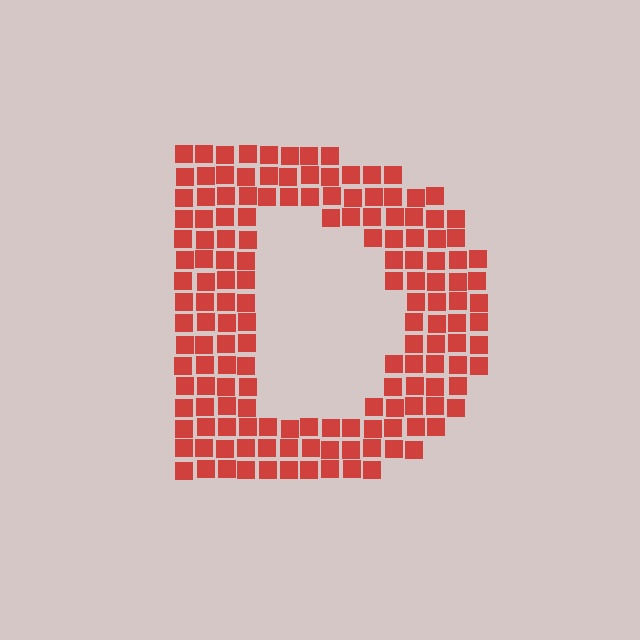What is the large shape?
The large shape is the letter D.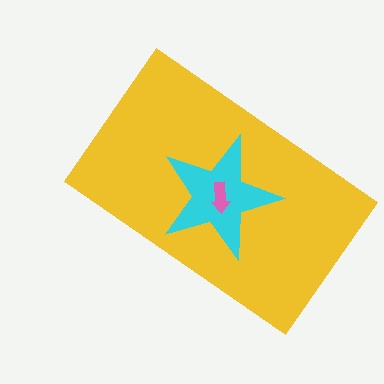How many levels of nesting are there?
3.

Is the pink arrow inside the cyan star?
Yes.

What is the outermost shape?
The yellow rectangle.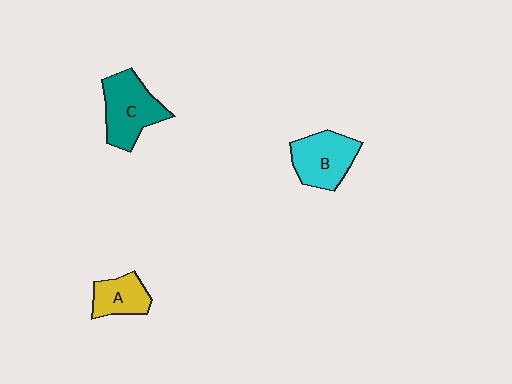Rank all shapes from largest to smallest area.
From largest to smallest: C (teal), B (cyan), A (yellow).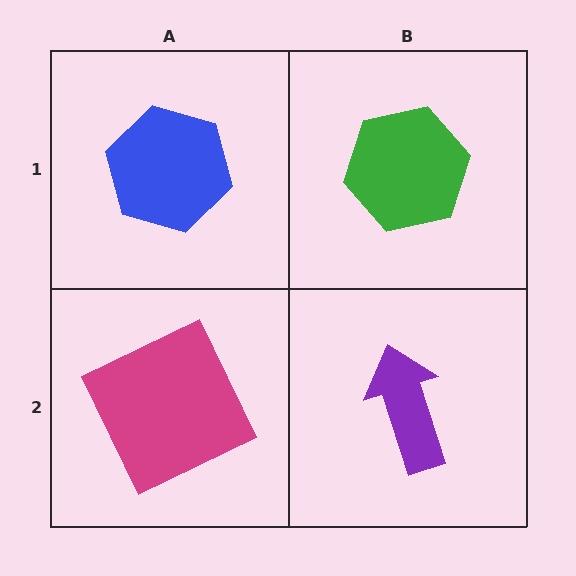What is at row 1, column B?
A green hexagon.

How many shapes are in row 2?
2 shapes.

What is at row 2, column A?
A magenta square.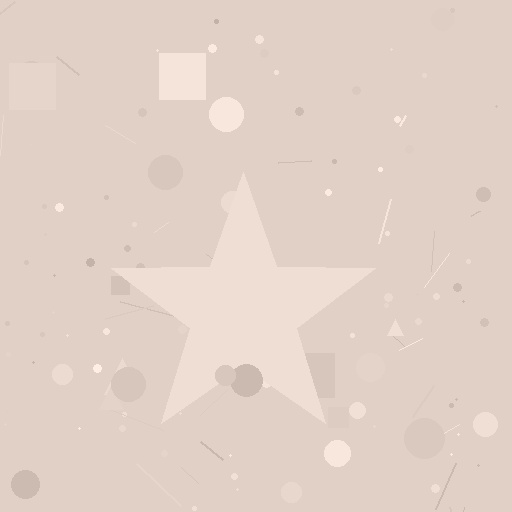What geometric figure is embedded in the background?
A star is embedded in the background.